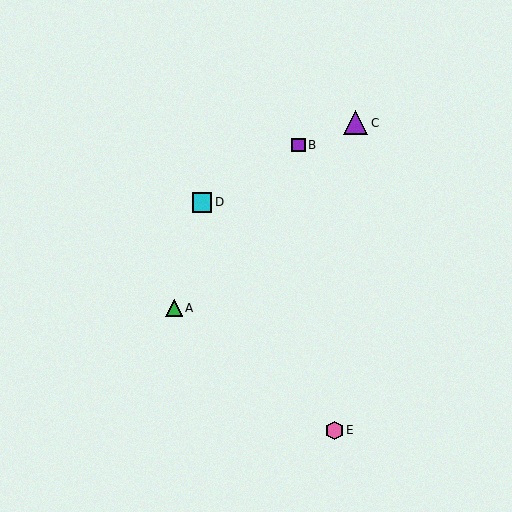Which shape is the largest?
The purple triangle (labeled C) is the largest.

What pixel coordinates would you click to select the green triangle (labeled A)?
Click at (174, 308) to select the green triangle A.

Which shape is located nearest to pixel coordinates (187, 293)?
The green triangle (labeled A) at (174, 308) is nearest to that location.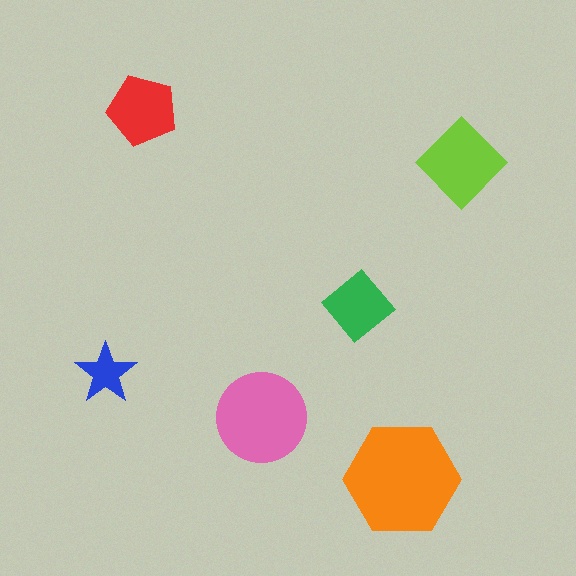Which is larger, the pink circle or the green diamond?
The pink circle.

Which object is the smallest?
The blue star.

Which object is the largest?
The orange hexagon.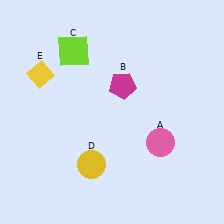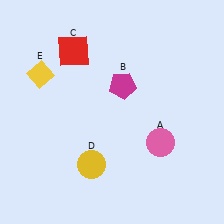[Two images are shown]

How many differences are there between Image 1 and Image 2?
There is 1 difference between the two images.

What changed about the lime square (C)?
In Image 1, C is lime. In Image 2, it changed to red.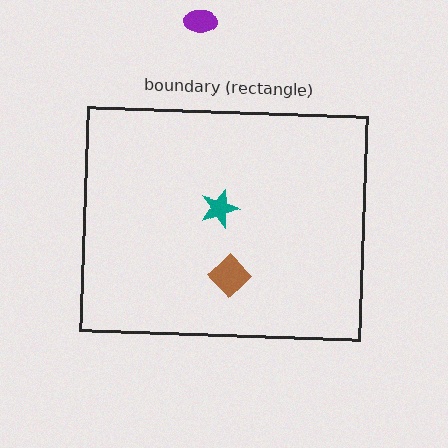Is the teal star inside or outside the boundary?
Inside.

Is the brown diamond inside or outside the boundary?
Inside.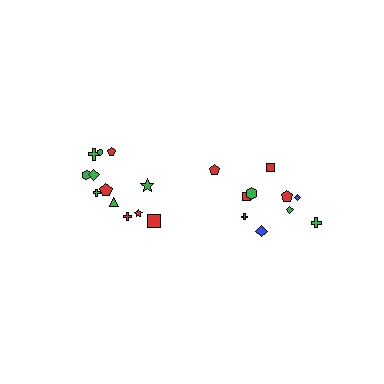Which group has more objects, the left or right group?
The left group.